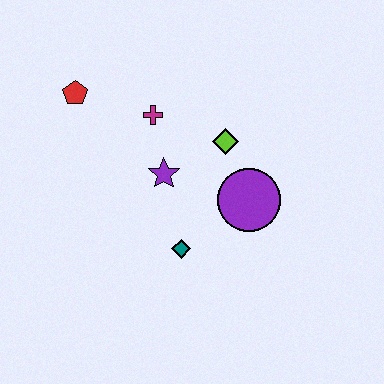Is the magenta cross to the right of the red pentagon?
Yes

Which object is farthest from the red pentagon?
The purple circle is farthest from the red pentagon.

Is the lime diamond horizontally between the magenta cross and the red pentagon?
No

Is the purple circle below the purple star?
Yes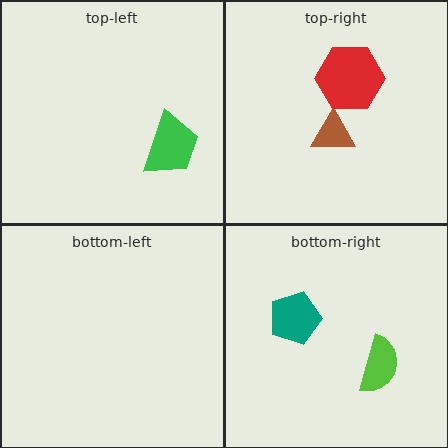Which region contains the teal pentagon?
The bottom-right region.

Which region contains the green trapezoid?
The top-left region.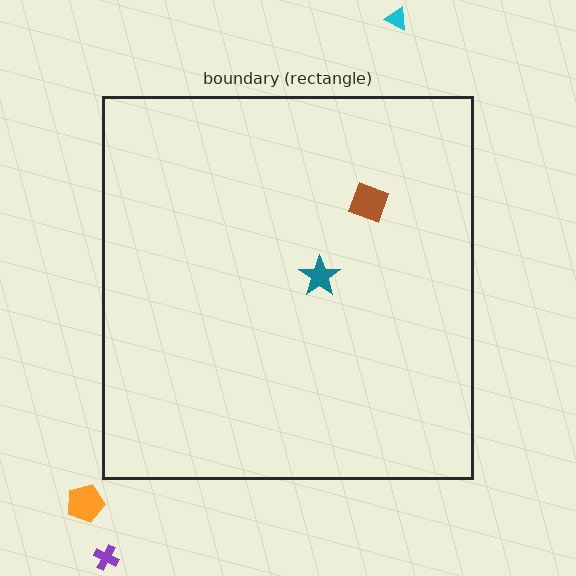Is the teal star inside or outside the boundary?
Inside.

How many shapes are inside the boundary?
2 inside, 3 outside.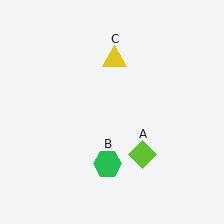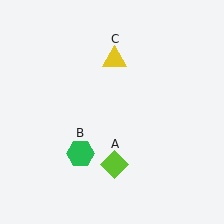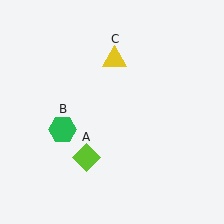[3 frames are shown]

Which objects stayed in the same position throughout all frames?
Yellow triangle (object C) remained stationary.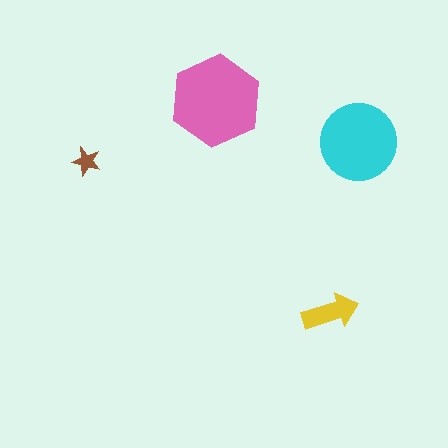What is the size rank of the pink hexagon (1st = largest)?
1st.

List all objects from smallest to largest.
The brown star, the yellow arrow, the cyan circle, the pink hexagon.